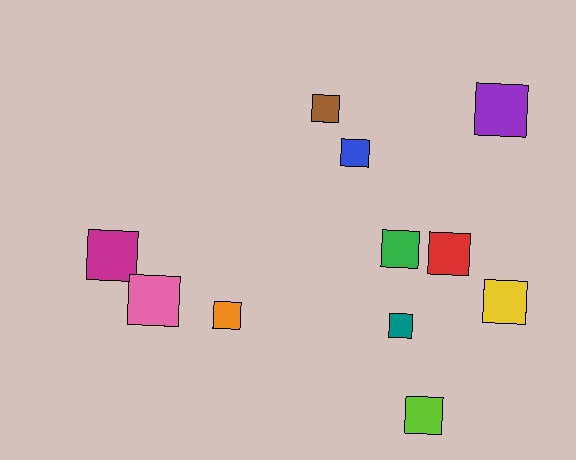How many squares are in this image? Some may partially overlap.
There are 11 squares.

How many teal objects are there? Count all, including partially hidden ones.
There is 1 teal object.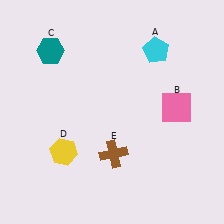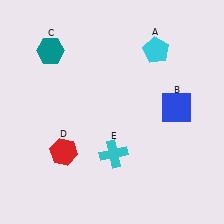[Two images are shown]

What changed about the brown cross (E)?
In Image 1, E is brown. In Image 2, it changed to cyan.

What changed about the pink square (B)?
In Image 1, B is pink. In Image 2, it changed to blue.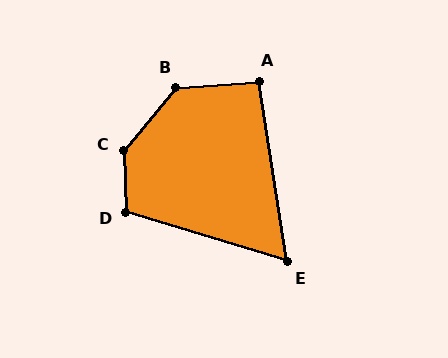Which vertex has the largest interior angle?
C, at approximately 140 degrees.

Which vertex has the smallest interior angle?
E, at approximately 64 degrees.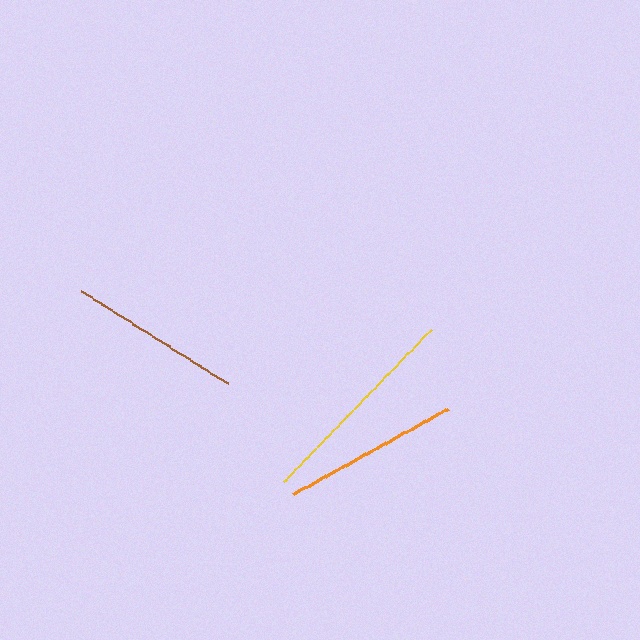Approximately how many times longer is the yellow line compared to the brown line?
The yellow line is approximately 1.2 times the length of the brown line.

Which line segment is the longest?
The yellow line is the longest at approximately 213 pixels.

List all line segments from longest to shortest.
From longest to shortest: yellow, orange, brown.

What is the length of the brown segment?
The brown segment is approximately 172 pixels long.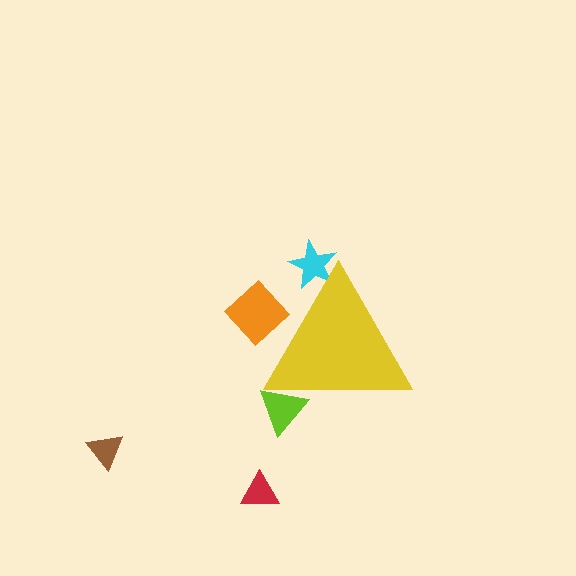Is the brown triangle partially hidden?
No, the brown triangle is fully visible.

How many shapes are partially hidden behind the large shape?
3 shapes are partially hidden.